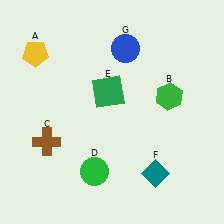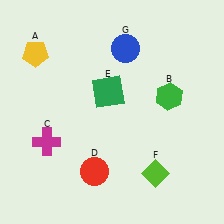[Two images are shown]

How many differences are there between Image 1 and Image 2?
There are 3 differences between the two images.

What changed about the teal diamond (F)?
In Image 1, F is teal. In Image 2, it changed to lime.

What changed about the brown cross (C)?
In Image 1, C is brown. In Image 2, it changed to magenta.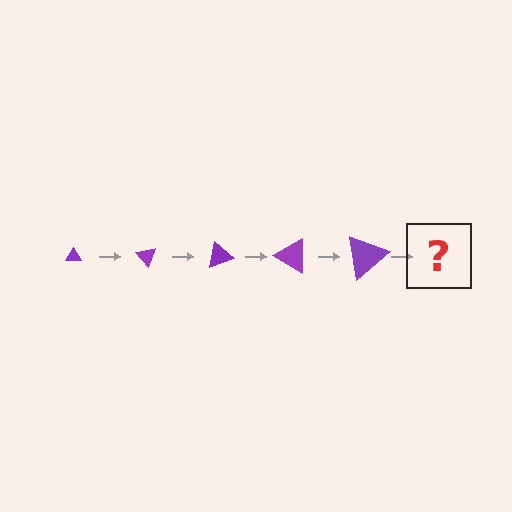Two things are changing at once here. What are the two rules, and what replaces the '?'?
The two rules are that the triangle grows larger each step and it rotates 50 degrees each step. The '?' should be a triangle, larger than the previous one and rotated 250 degrees from the start.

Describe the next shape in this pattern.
It should be a triangle, larger than the previous one and rotated 250 degrees from the start.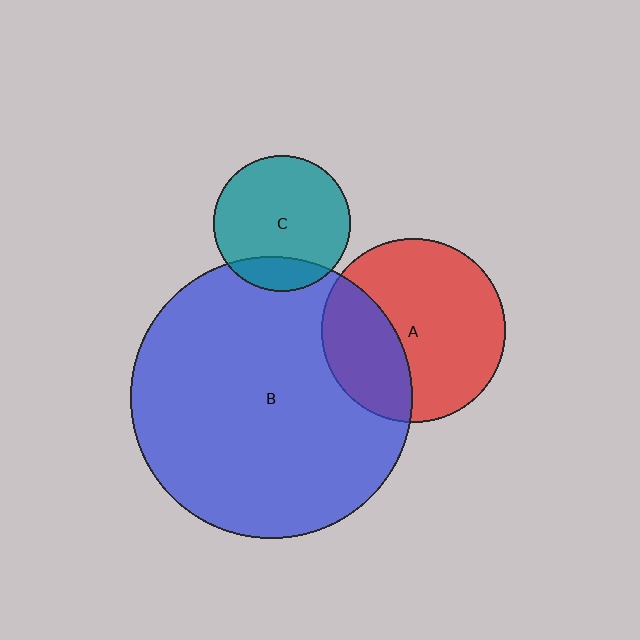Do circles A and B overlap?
Yes.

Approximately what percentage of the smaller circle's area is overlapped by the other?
Approximately 35%.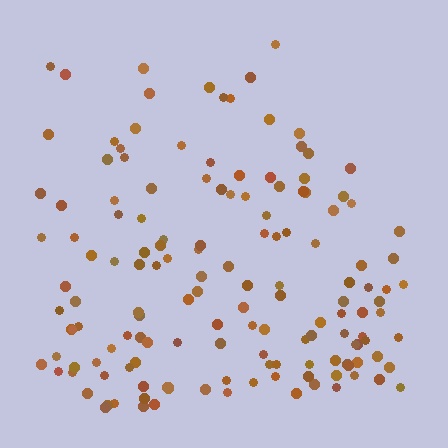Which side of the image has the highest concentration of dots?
The bottom.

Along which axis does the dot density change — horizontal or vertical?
Vertical.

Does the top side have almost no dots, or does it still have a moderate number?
Still a moderate number, just noticeably fewer than the bottom.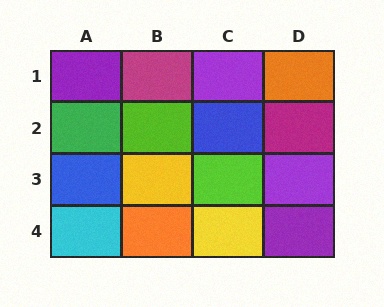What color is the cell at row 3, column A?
Blue.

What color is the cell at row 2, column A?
Green.